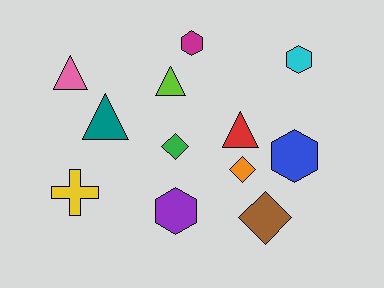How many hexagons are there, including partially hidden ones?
There are 4 hexagons.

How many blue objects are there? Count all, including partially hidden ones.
There is 1 blue object.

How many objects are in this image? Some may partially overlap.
There are 12 objects.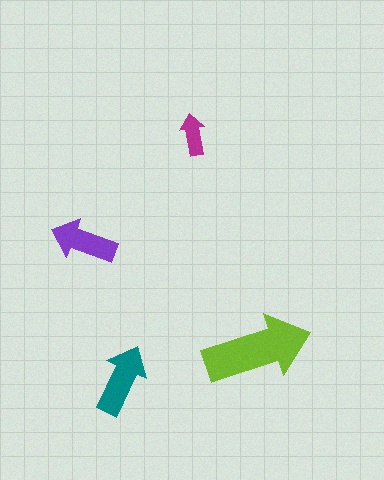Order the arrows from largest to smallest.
the lime one, the teal one, the purple one, the magenta one.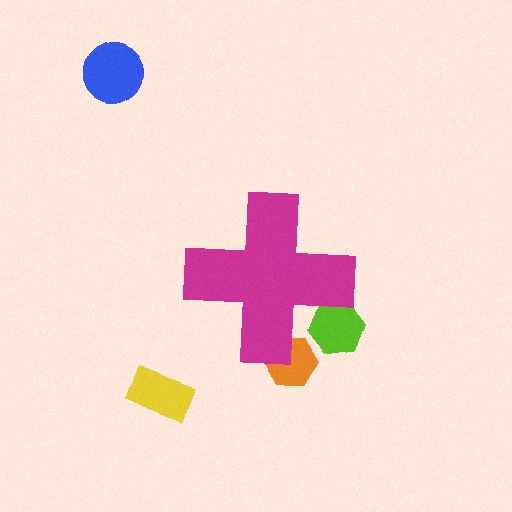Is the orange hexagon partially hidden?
Yes, the orange hexagon is partially hidden behind the magenta cross.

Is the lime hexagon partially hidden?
Yes, the lime hexagon is partially hidden behind the magenta cross.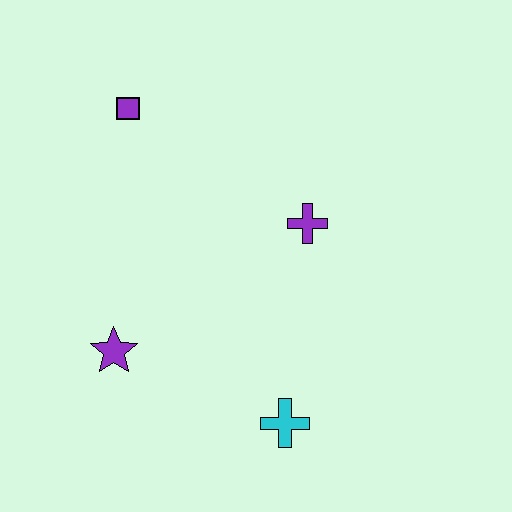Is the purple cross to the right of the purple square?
Yes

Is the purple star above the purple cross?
No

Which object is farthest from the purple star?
The purple square is farthest from the purple star.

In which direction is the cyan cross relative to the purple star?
The cyan cross is to the right of the purple star.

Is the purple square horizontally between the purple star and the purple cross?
Yes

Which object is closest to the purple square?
The purple cross is closest to the purple square.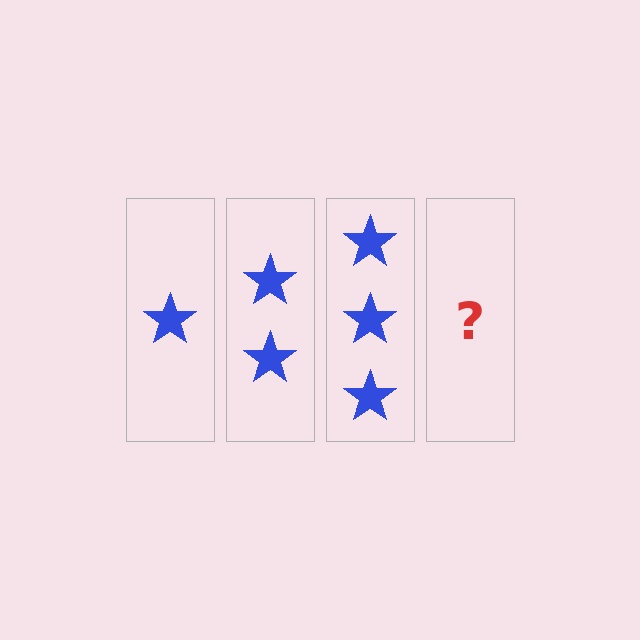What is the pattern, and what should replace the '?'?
The pattern is that each step adds one more star. The '?' should be 4 stars.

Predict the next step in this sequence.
The next step is 4 stars.